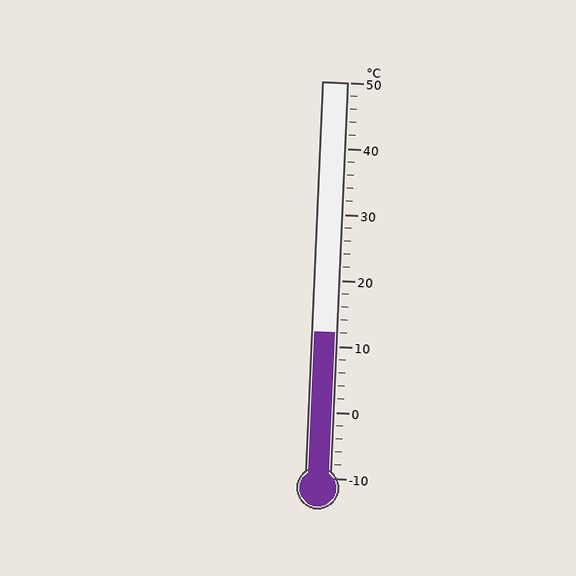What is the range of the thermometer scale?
The thermometer scale ranges from -10°C to 50°C.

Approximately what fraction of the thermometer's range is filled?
The thermometer is filled to approximately 35% of its range.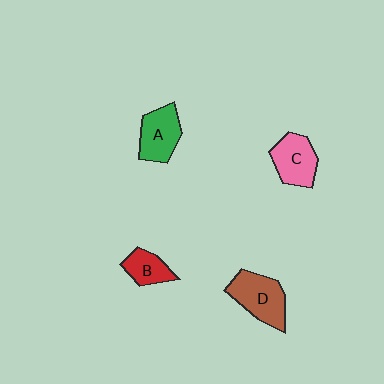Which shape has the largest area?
Shape D (brown).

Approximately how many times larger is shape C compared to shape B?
Approximately 1.5 times.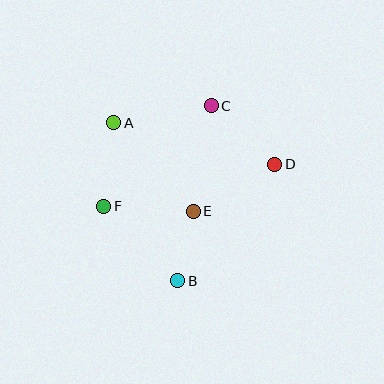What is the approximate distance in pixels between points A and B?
The distance between A and B is approximately 171 pixels.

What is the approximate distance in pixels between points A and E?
The distance between A and E is approximately 119 pixels.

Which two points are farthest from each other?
Points B and C are farthest from each other.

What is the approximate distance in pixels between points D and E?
The distance between D and E is approximately 94 pixels.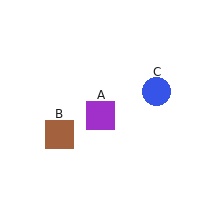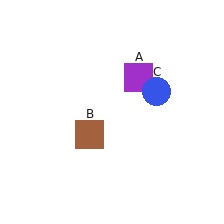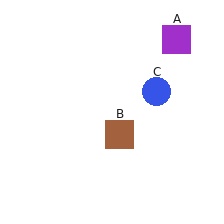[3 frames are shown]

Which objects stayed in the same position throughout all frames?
Blue circle (object C) remained stationary.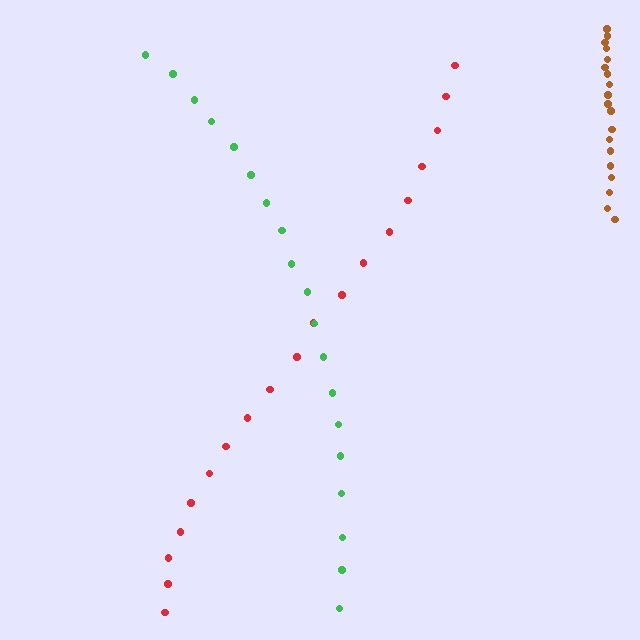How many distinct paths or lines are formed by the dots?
There are 3 distinct paths.